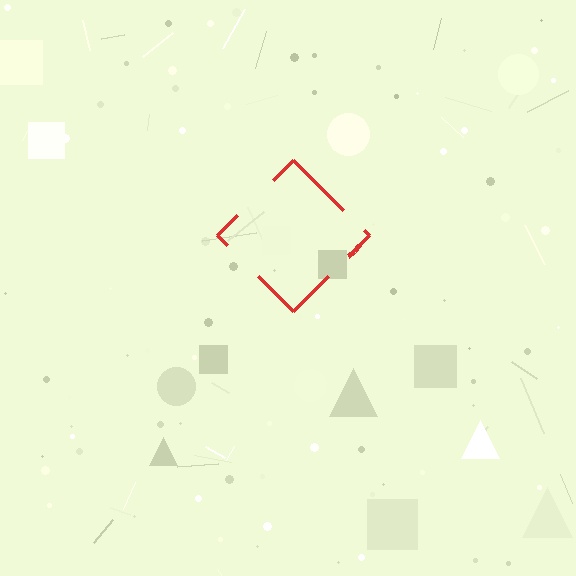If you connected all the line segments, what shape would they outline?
They would outline a diamond.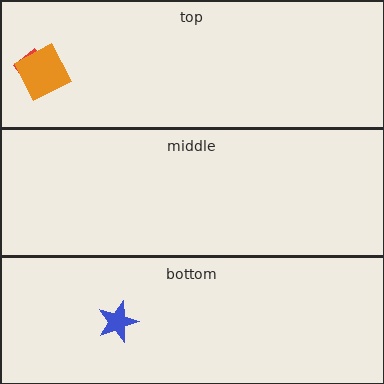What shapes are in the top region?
The red diamond, the orange square.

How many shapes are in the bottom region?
1.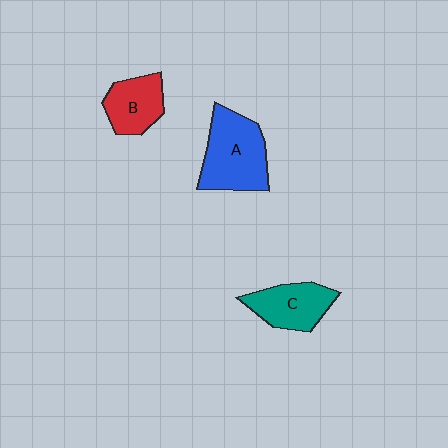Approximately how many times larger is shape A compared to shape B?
Approximately 1.6 times.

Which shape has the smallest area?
Shape B (red).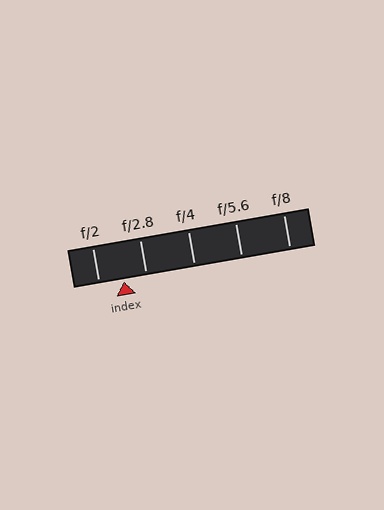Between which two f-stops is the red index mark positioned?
The index mark is between f/2 and f/2.8.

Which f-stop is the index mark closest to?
The index mark is closest to f/2.8.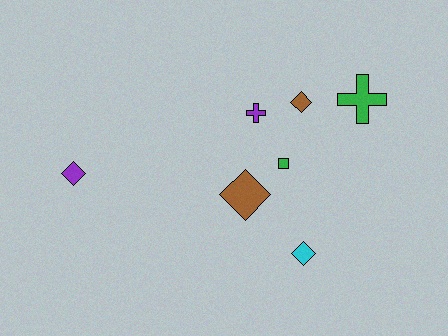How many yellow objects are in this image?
There are no yellow objects.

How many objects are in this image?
There are 7 objects.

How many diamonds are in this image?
There are 4 diamonds.